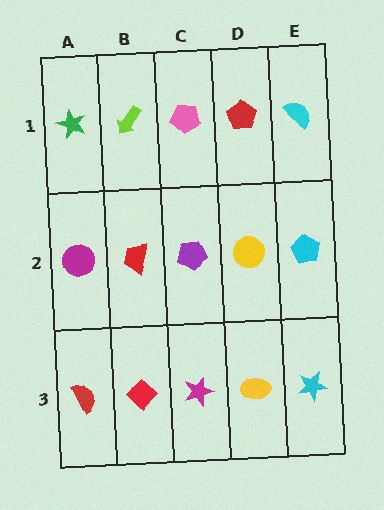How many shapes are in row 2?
5 shapes.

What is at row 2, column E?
A cyan pentagon.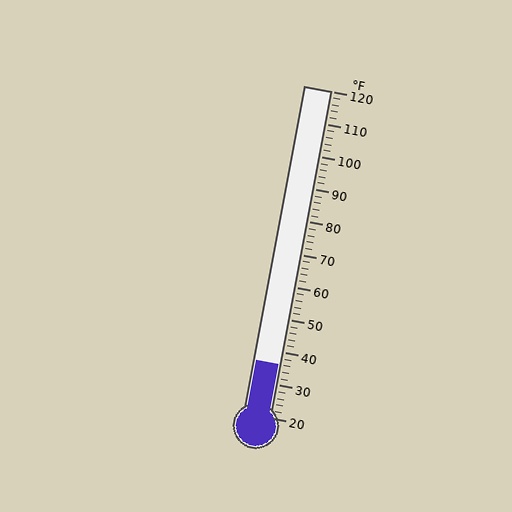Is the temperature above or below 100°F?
The temperature is below 100°F.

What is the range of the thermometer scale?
The thermometer scale ranges from 20°F to 120°F.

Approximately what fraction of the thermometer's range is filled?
The thermometer is filled to approximately 15% of its range.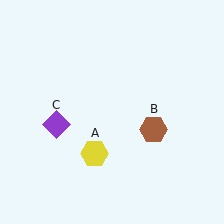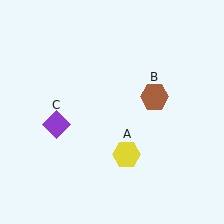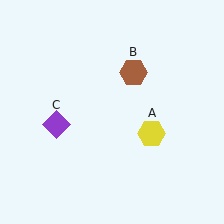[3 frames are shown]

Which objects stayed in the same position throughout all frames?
Purple diamond (object C) remained stationary.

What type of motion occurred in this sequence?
The yellow hexagon (object A), brown hexagon (object B) rotated counterclockwise around the center of the scene.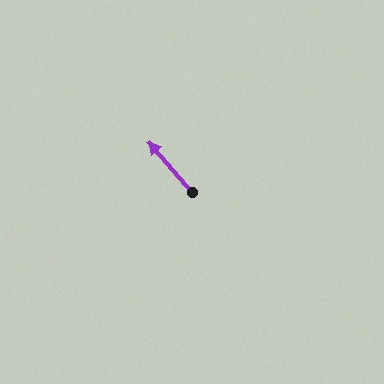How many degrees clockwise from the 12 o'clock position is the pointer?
Approximately 319 degrees.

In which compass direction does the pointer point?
Northwest.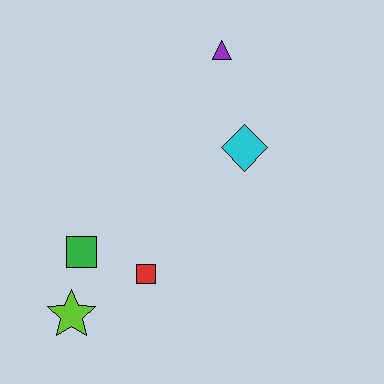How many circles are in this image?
There are no circles.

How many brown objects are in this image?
There are no brown objects.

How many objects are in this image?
There are 5 objects.